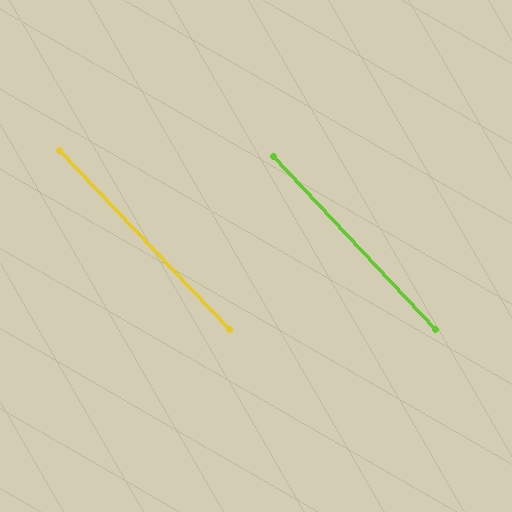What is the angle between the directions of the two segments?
Approximately 1 degree.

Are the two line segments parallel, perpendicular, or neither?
Parallel — their directions differ by only 0.7°.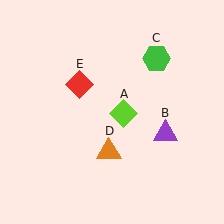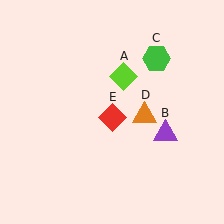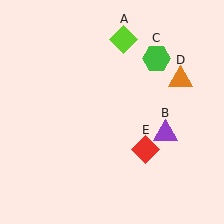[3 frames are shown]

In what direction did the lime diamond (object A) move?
The lime diamond (object A) moved up.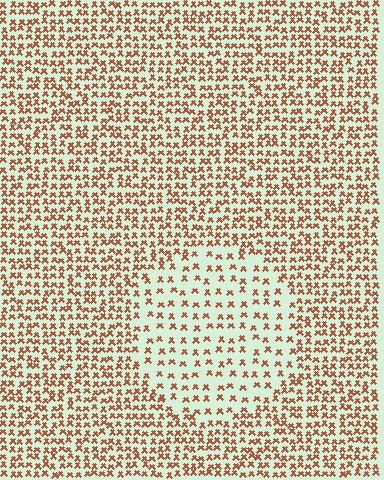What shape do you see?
I see a circle.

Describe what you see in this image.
The image contains small brown elements arranged at two different densities. A circle-shaped region is visible where the elements are less densely packed than the surrounding area.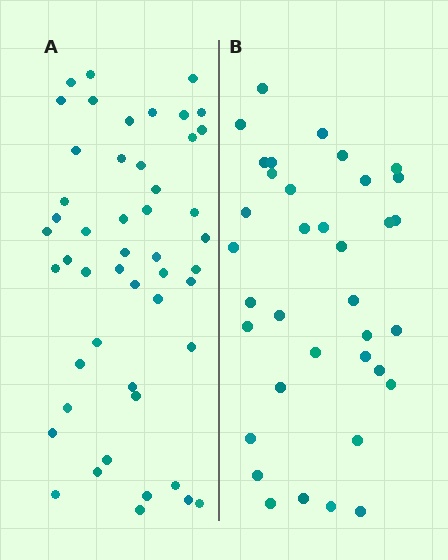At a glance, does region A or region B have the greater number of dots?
Region A (the left region) has more dots.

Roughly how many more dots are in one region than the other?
Region A has approximately 15 more dots than region B.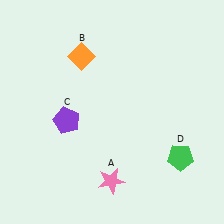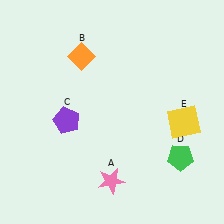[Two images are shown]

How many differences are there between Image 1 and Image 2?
There is 1 difference between the two images.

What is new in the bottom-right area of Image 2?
A yellow square (E) was added in the bottom-right area of Image 2.